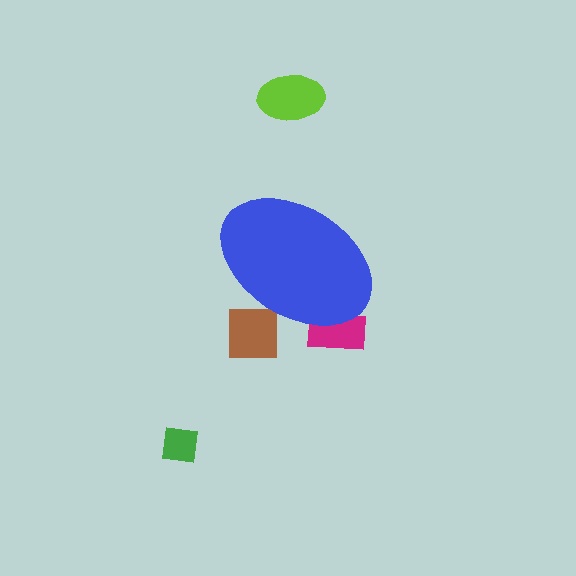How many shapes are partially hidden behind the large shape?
2 shapes are partially hidden.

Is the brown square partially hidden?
Yes, the brown square is partially hidden behind the blue ellipse.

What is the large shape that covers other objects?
A blue ellipse.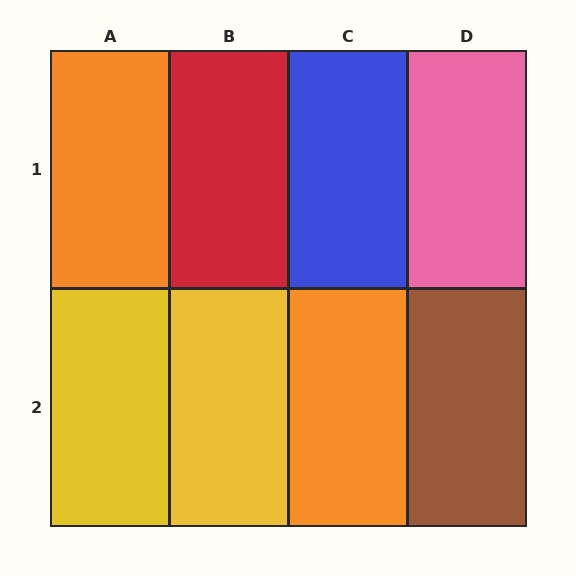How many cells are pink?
1 cell is pink.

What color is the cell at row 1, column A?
Orange.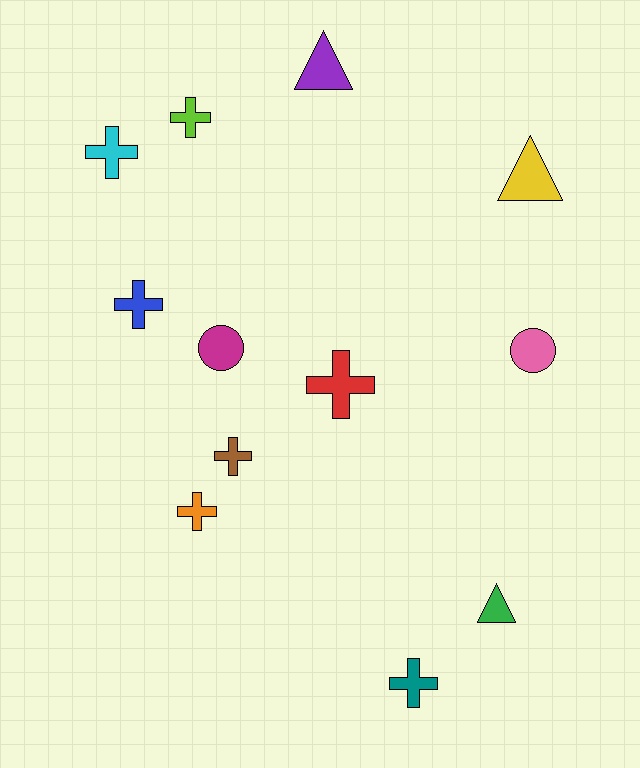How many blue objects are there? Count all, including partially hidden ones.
There is 1 blue object.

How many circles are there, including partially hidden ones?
There are 2 circles.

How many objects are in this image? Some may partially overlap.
There are 12 objects.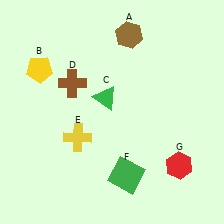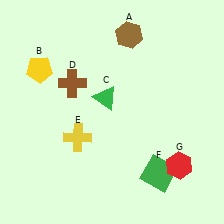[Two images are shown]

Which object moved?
The green square (F) moved right.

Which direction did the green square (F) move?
The green square (F) moved right.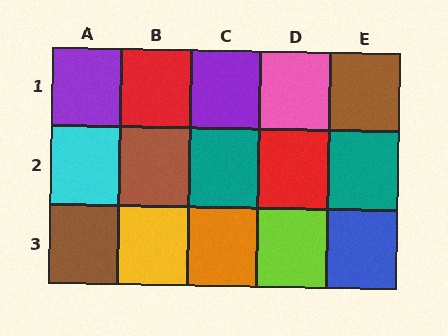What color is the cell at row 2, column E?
Teal.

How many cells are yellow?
1 cell is yellow.